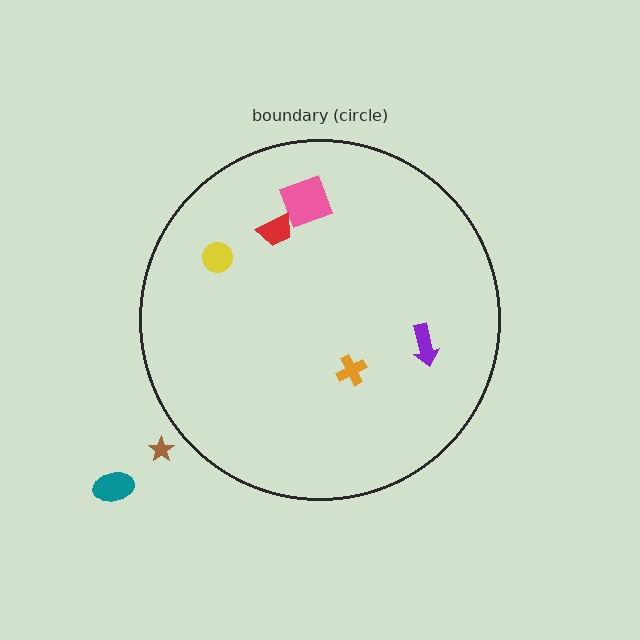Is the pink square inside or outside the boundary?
Inside.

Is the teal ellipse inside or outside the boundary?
Outside.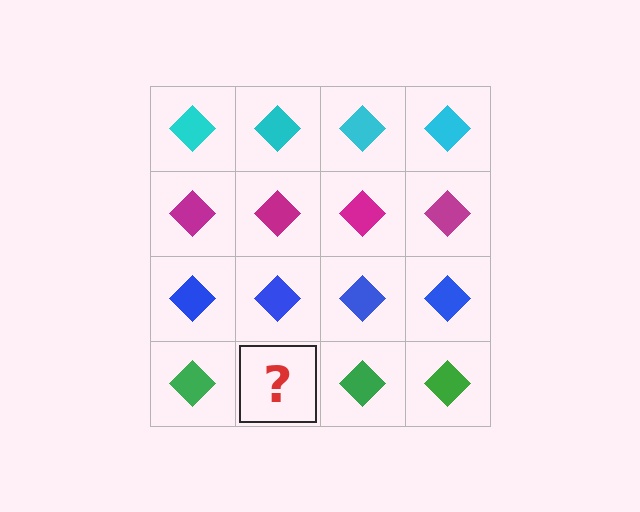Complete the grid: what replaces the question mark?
The question mark should be replaced with a green diamond.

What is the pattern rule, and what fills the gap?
The rule is that each row has a consistent color. The gap should be filled with a green diamond.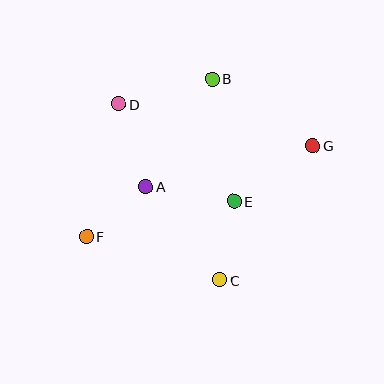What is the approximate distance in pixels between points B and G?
The distance between B and G is approximately 120 pixels.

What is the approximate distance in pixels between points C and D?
The distance between C and D is approximately 203 pixels.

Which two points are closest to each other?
Points A and F are closest to each other.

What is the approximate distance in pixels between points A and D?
The distance between A and D is approximately 87 pixels.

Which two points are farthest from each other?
Points F and G are farthest from each other.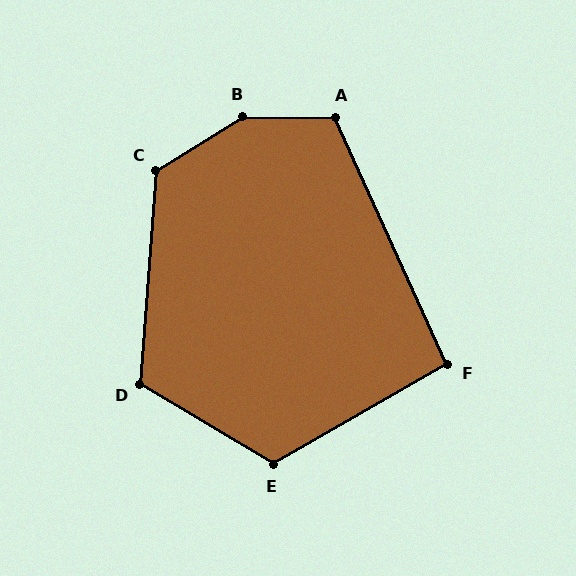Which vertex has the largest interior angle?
B, at approximately 148 degrees.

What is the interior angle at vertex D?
Approximately 116 degrees (obtuse).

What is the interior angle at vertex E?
Approximately 119 degrees (obtuse).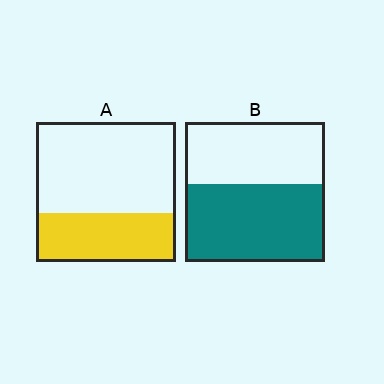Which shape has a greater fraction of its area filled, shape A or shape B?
Shape B.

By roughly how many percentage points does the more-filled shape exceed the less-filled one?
By roughly 20 percentage points (B over A).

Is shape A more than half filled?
No.